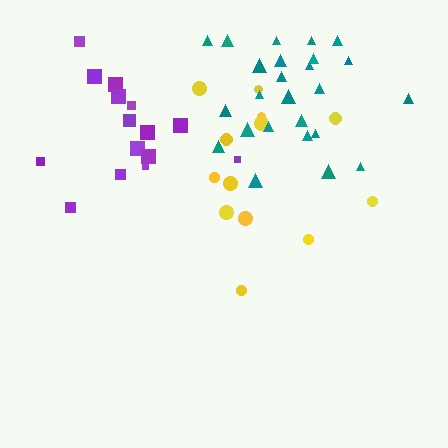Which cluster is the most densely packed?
Teal.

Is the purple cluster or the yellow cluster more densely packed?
Purple.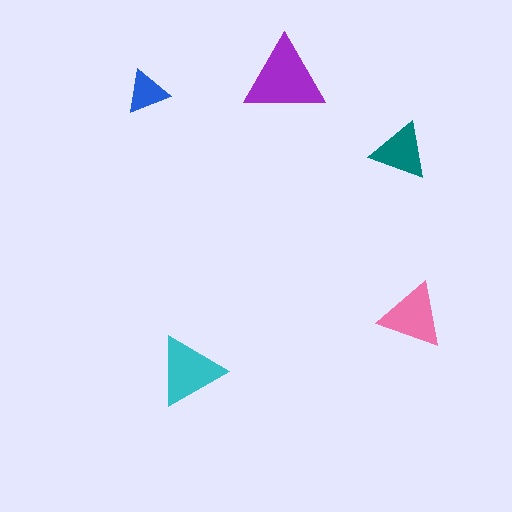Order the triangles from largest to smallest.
the purple one, the cyan one, the pink one, the teal one, the blue one.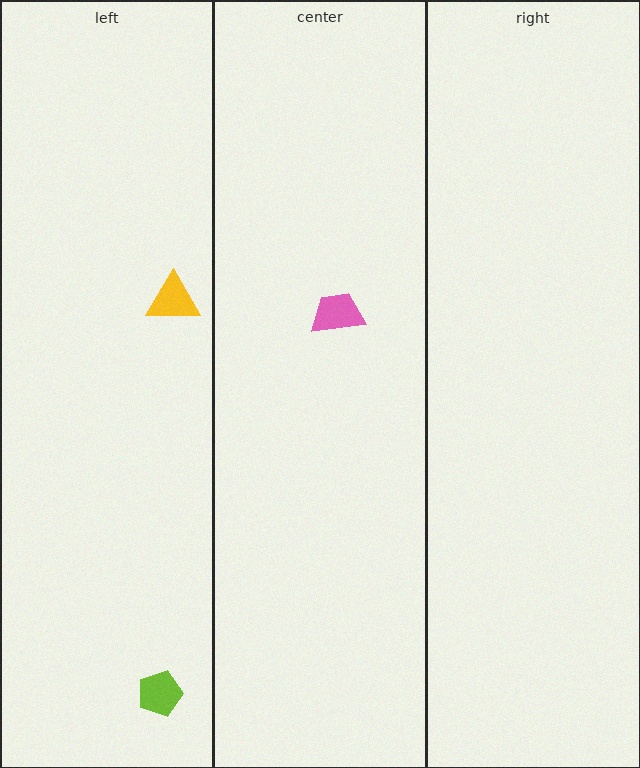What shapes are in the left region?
The yellow triangle, the lime pentagon.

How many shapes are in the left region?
2.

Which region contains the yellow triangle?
The left region.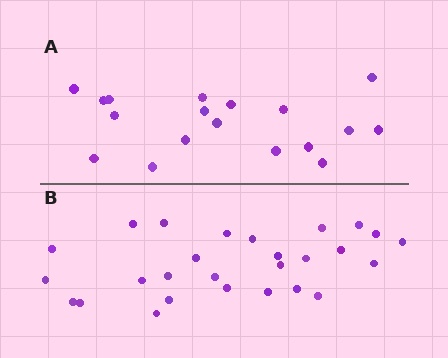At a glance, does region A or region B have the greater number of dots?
Region B (the bottom region) has more dots.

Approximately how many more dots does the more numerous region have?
Region B has roughly 8 or so more dots than region A.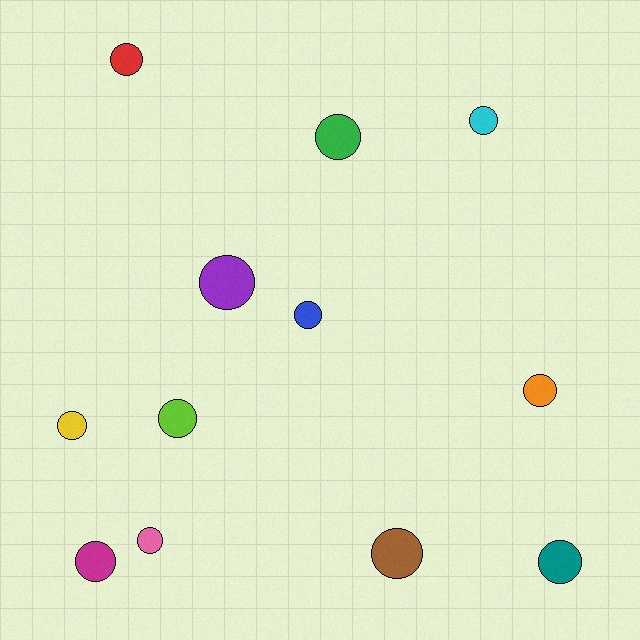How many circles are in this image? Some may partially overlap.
There are 12 circles.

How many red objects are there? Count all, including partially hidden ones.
There is 1 red object.